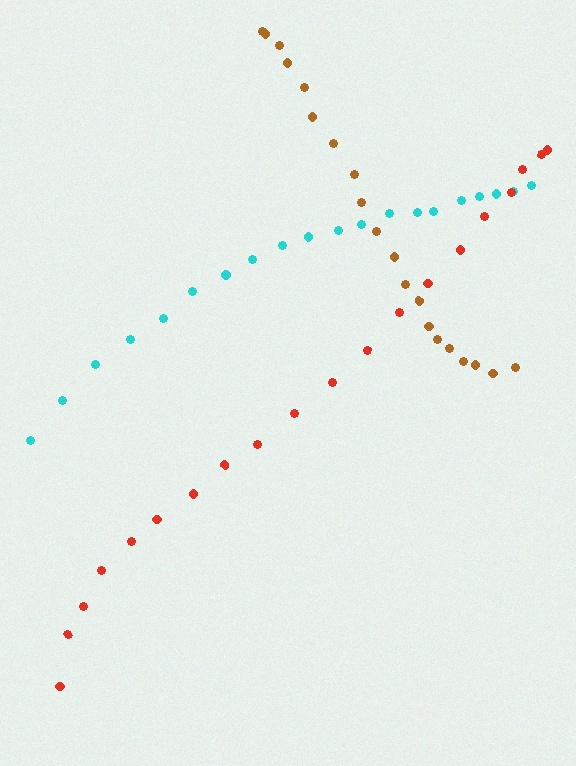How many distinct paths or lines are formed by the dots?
There are 3 distinct paths.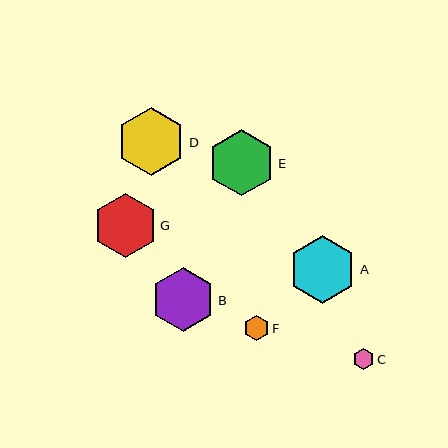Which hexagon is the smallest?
Hexagon C is the smallest with a size of approximately 21 pixels.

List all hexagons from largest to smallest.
From largest to smallest: D, A, E, G, B, F, C.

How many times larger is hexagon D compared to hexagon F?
Hexagon D is approximately 2.8 times the size of hexagon F.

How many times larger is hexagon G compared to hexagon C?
Hexagon G is approximately 3.0 times the size of hexagon C.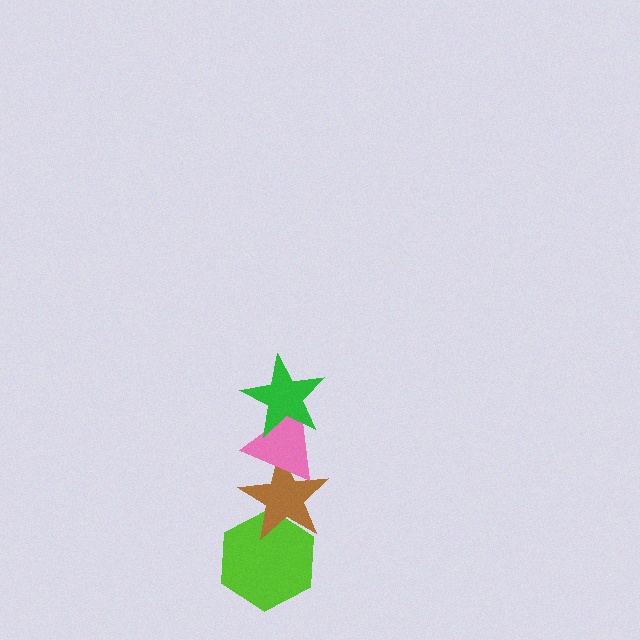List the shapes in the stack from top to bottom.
From top to bottom: the green star, the pink triangle, the brown star, the lime hexagon.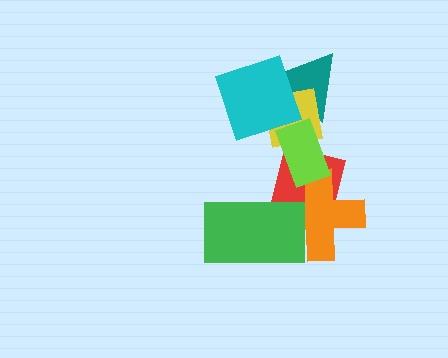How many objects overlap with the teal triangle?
2 objects overlap with the teal triangle.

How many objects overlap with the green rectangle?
1 object overlaps with the green rectangle.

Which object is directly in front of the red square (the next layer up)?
The orange cross is directly in front of the red square.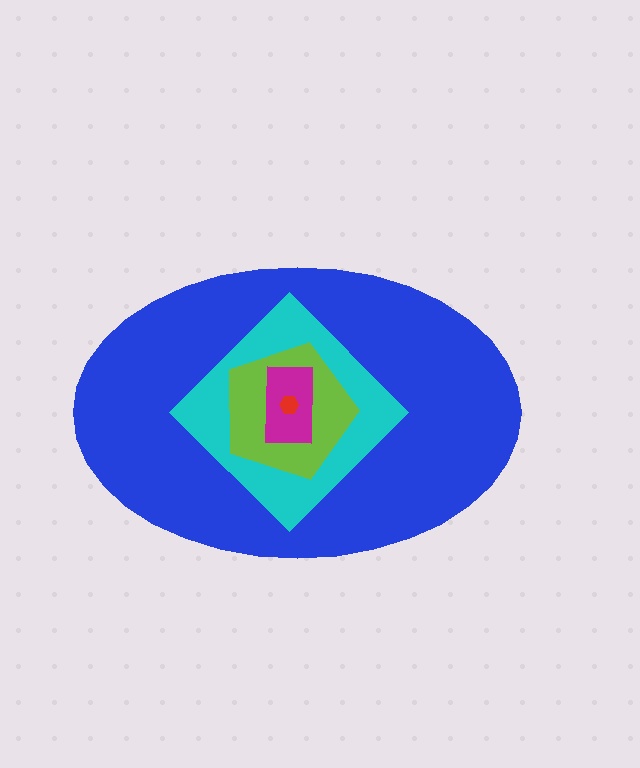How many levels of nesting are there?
5.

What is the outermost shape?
The blue ellipse.